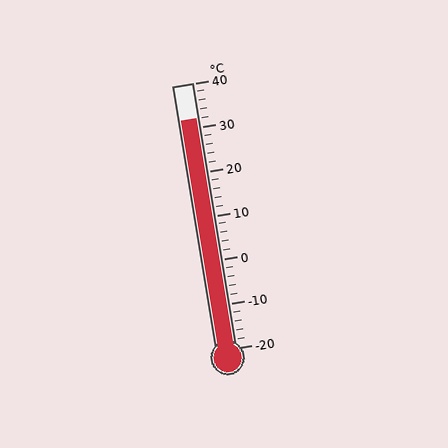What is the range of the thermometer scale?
The thermometer scale ranges from -20°C to 40°C.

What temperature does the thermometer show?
The thermometer shows approximately 32°C.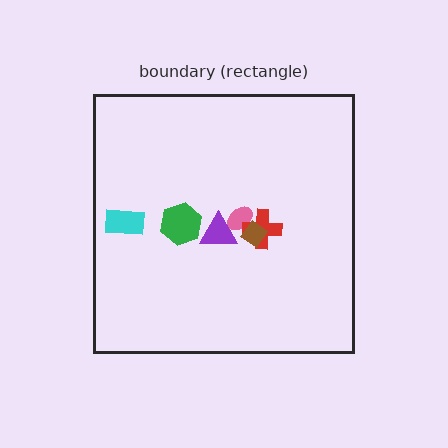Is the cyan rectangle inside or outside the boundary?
Inside.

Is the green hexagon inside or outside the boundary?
Inside.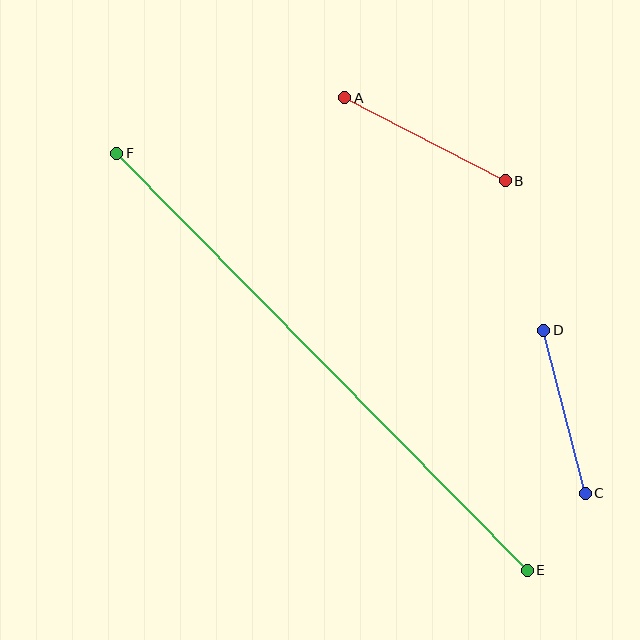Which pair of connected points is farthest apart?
Points E and F are farthest apart.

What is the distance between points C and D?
The distance is approximately 168 pixels.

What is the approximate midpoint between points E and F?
The midpoint is at approximately (322, 362) pixels.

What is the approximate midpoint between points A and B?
The midpoint is at approximately (425, 139) pixels.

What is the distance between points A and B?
The distance is approximately 181 pixels.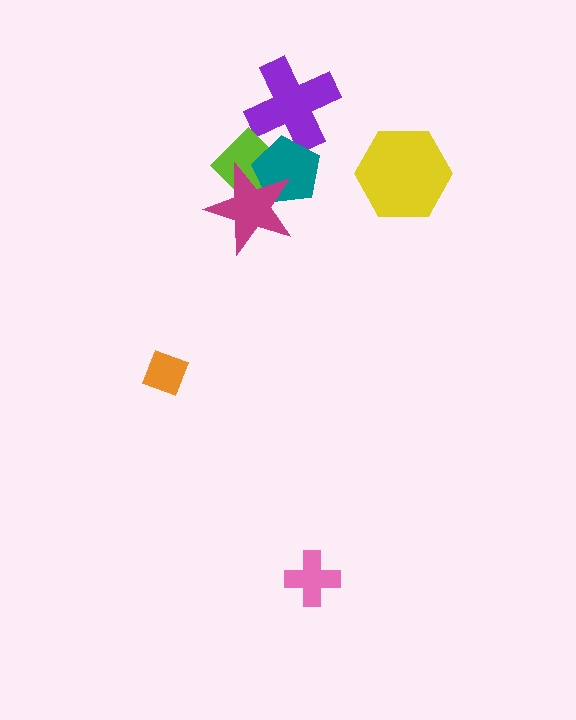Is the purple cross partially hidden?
Yes, it is partially covered by another shape.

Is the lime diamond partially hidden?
Yes, it is partially covered by another shape.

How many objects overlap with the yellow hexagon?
0 objects overlap with the yellow hexagon.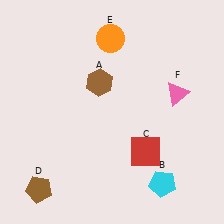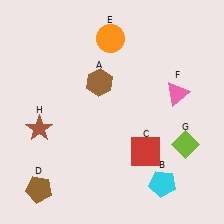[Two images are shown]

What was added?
A lime diamond (G), a brown star (H) were added in Image 2.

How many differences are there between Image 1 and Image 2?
There are 2 differences between the two images.